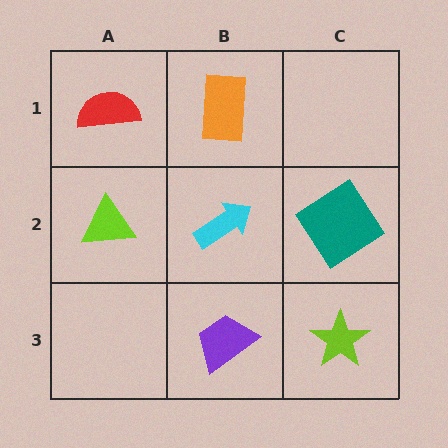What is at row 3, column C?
A lime star.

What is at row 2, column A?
A lime triangle.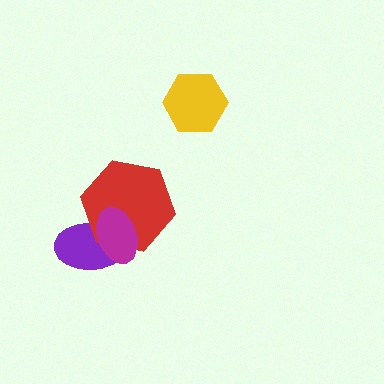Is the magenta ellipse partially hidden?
No, no other shape covers it.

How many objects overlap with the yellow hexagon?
0 objects overlap with the yellow hexagon.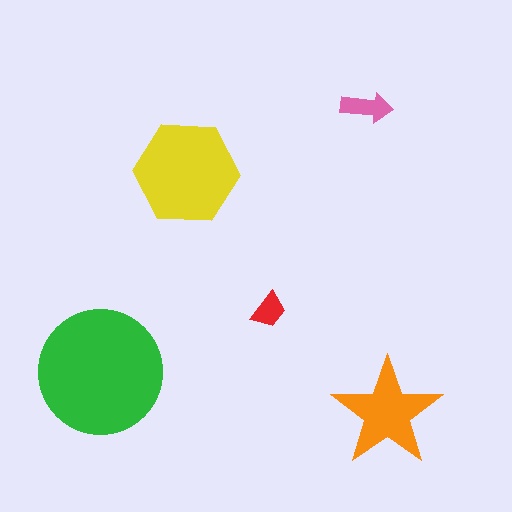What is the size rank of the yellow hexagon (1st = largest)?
2nd.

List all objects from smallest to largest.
The red trapezoid, the pink arrow, the orange star, the yellow hexagon, the green circle.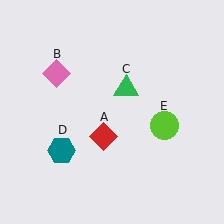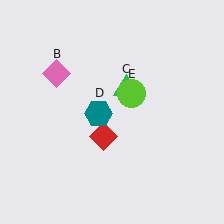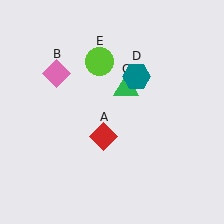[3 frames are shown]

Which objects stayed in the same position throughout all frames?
Red diamond (object A) and pink diamond (object B) and green triangle (object C) remained stationary.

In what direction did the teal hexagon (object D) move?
The teal hexagon (object D) moved up and to the right.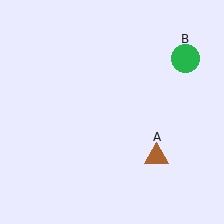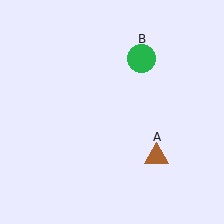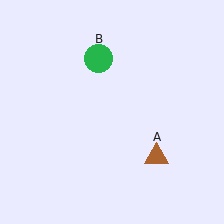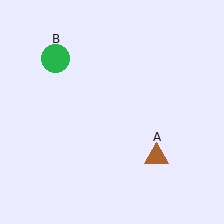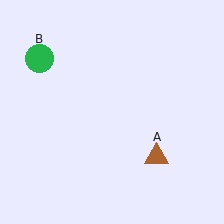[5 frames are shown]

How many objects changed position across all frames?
1 object changed position: green circle (object B).